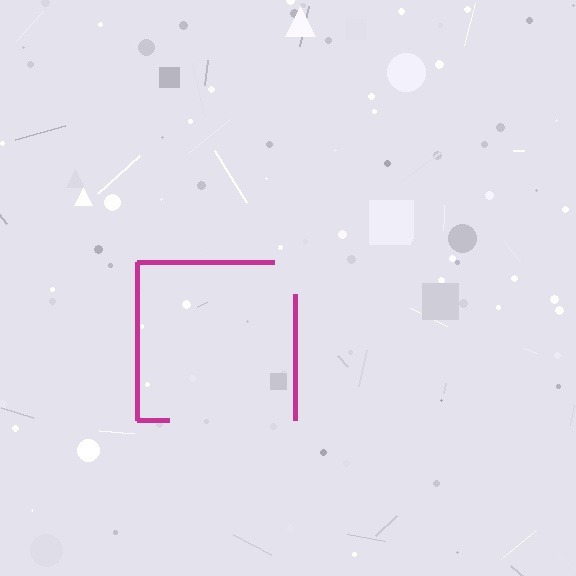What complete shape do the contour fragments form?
The contour fragments form a square.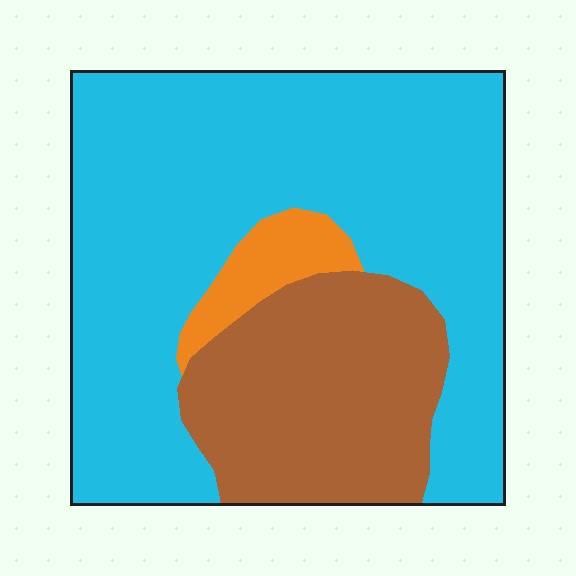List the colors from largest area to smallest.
From largest to smallest: cyan, brown, orange.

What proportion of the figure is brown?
Brown covers around 25% of the figure.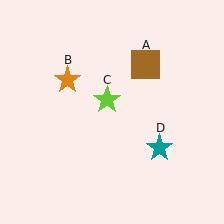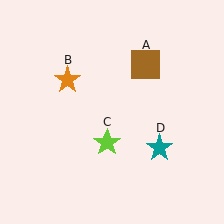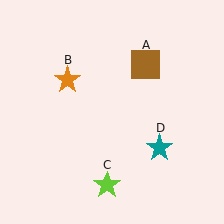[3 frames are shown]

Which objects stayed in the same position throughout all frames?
Brown square (object A) and orange star (object B) and teal star (object D) remained stationary.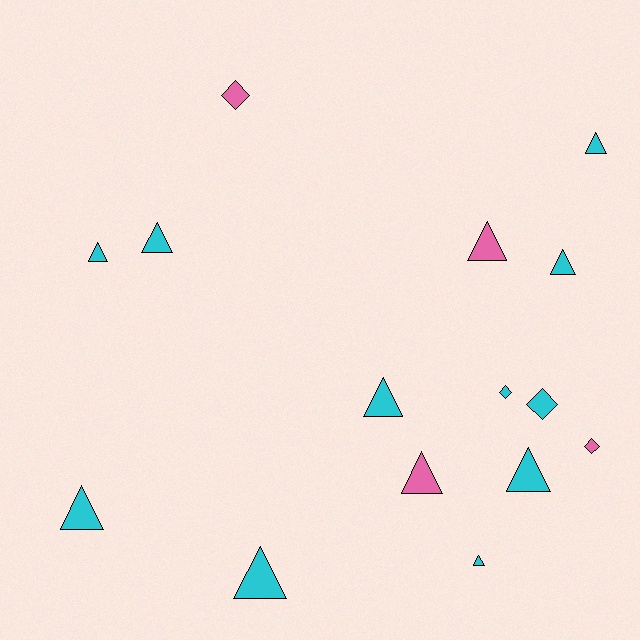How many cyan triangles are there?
There are 9 cyan triangles.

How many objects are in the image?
There are 15 objects.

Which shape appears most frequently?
Triangle, with 11 objects.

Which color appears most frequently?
Cyan, with 11 objects.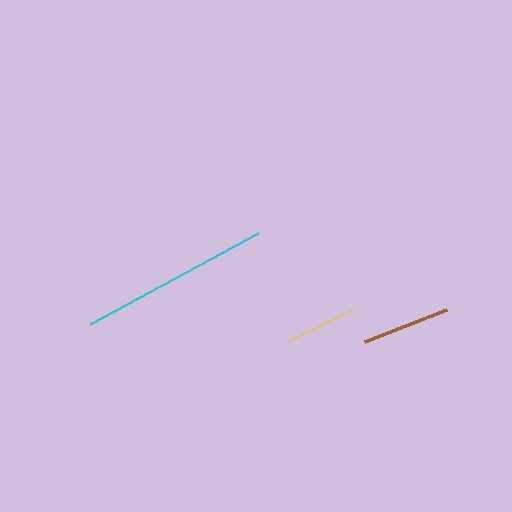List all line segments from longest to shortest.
From longest to shortest: cyan, brown, yellow.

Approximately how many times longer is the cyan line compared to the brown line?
The cyan line is approximately 2.2 times the length of the brown line.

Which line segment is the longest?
The cyan line is the longest at approximately 191 pixels.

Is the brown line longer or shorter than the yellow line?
The brown line is longer than the yellow line.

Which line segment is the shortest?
The yellow line is the shortest at approximately 71 pixels.